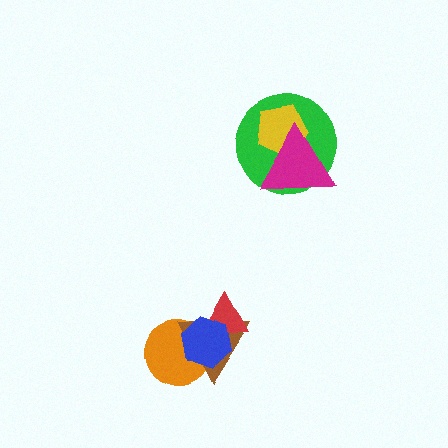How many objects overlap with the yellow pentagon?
2 objects overlap with the yellow pentagon.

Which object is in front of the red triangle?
The blue hexagon is in front of the red triangle.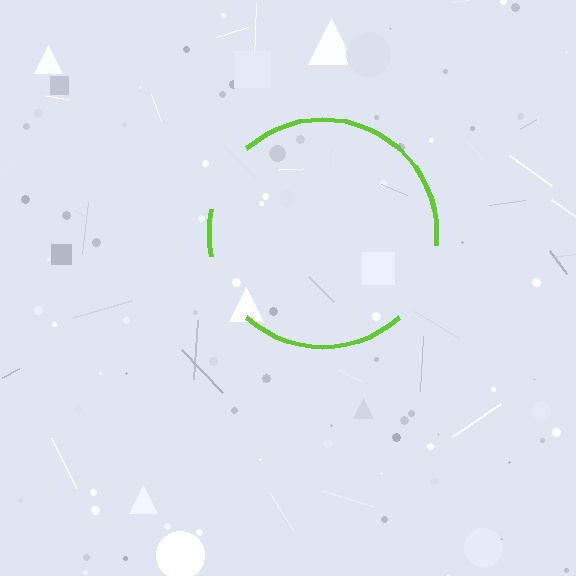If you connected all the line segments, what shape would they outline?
They would outline a circle.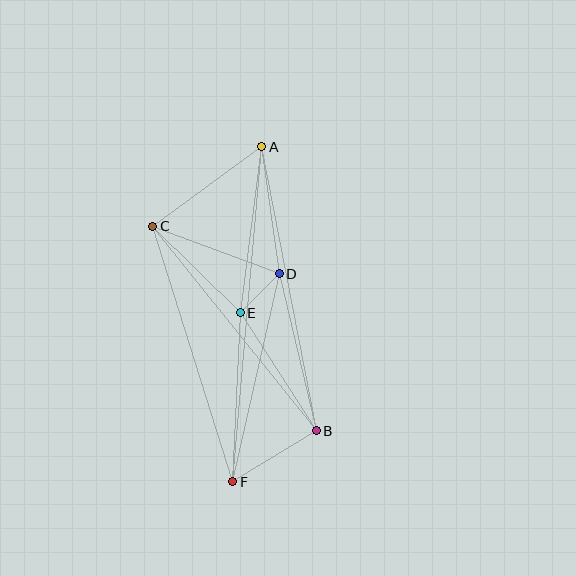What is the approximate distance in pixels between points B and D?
The distance between B and D is approximately 161 pixels.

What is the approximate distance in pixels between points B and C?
The distance between B and C is approximately 262 pixels.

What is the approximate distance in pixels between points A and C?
The distance between A and C is approximately 135 pixels.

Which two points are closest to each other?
Points D and E are closest to each other.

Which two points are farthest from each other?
Points A and F are farthest from each other.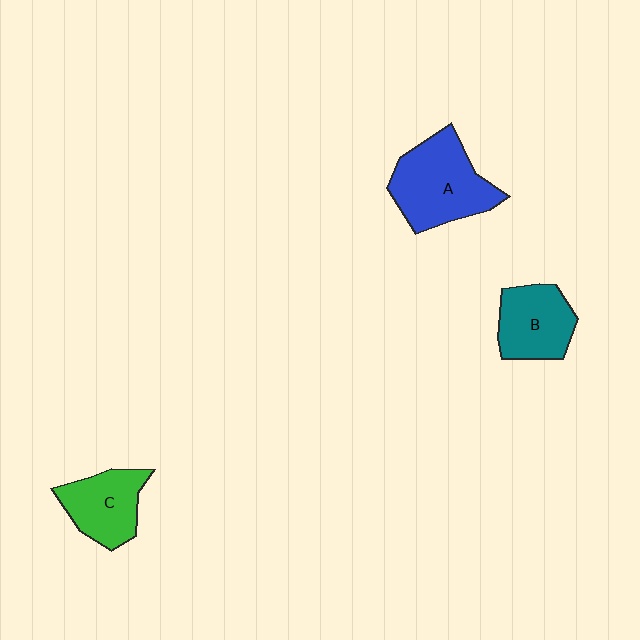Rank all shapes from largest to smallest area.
From largest to smallest: A (blue), B (teal), C (green).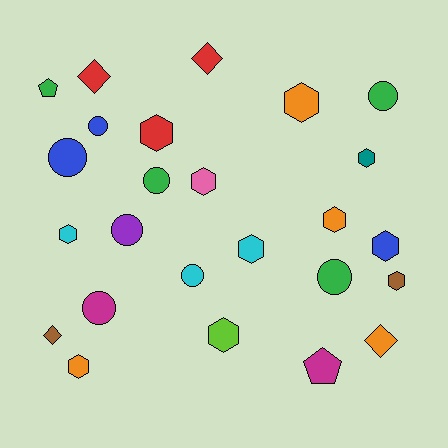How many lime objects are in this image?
There is 1 lime object.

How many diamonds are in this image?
There are 4 diamonds.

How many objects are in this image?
There are 25 objects.